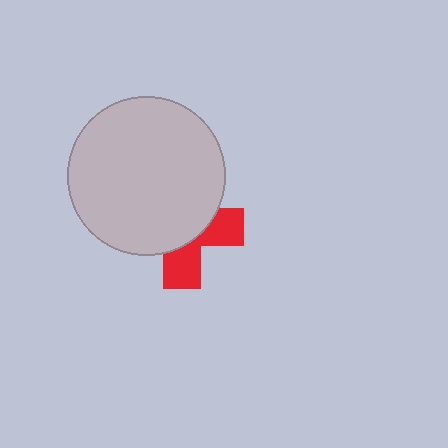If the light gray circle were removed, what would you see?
You would see the complete red cross.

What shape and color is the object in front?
The object in front is a light gray circle.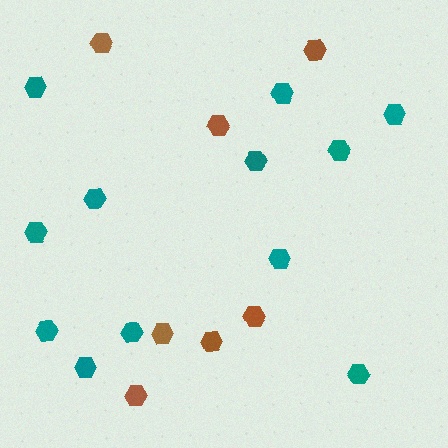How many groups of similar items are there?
There are 2 groups: one group of brown hexagons (7) and one group of teal hexagons (12).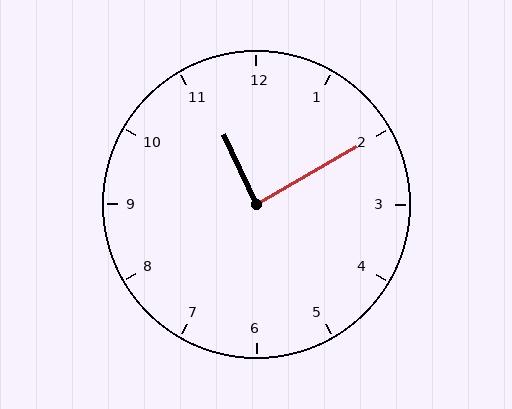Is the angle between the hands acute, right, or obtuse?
It is right.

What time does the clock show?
11:10.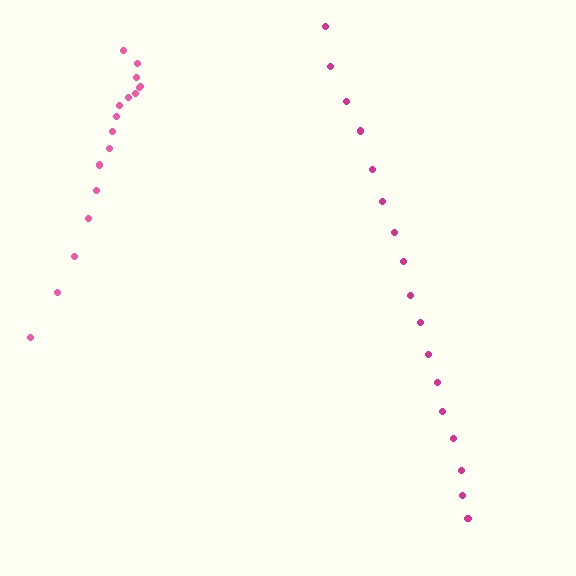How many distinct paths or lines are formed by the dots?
There are 2 distinct paths.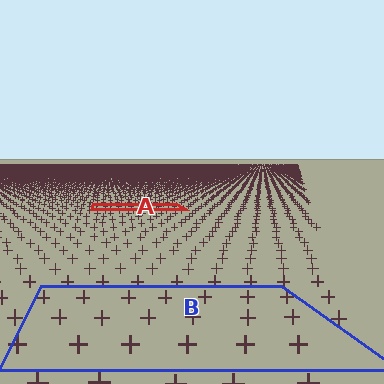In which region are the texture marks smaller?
The texture marks are smaller in region A, because it is farther away.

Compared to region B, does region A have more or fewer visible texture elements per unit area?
Region A has more texture elements per unit area — they are packed more densely because it is farther away.